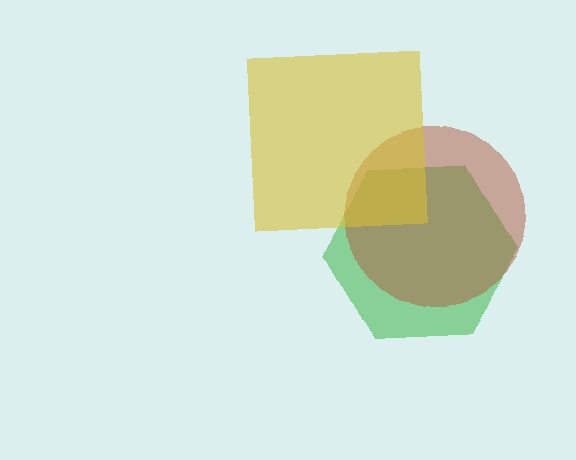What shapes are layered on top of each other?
The layered shapes are: a green hexagon, a brown circle, a yellow square.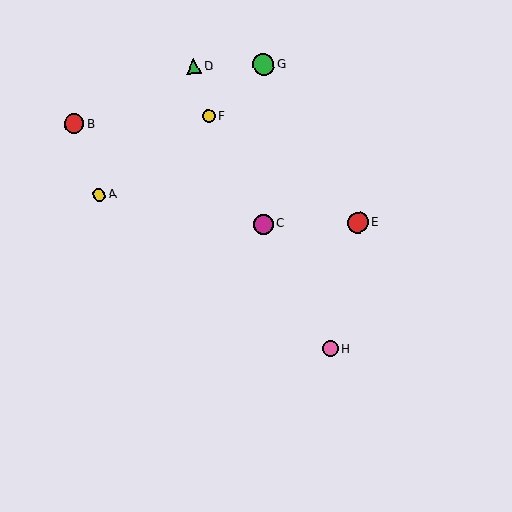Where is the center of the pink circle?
The center of the pink circle is at (330, 349).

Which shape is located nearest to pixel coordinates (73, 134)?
The red circle (labeled B) at (74, 124) is nearest to that location.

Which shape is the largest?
The green circle (labeled G) is the largest.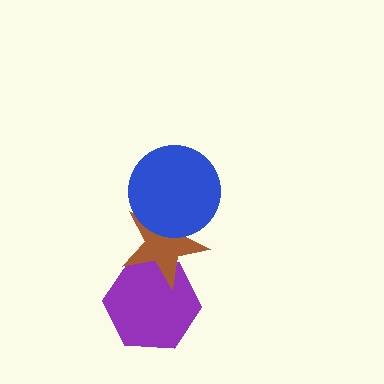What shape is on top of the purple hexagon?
The brown star is on top of the purple hexagon.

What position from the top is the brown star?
The brown star is 2nd from the top.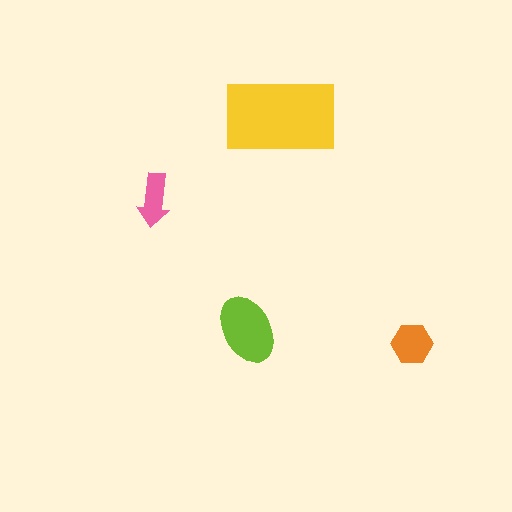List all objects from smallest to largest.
The pink arrow, the orange hexagon, the lime ellipse, the yellow rectangle.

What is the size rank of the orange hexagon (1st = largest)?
3rd.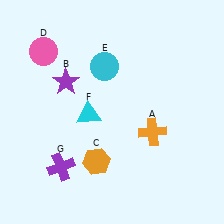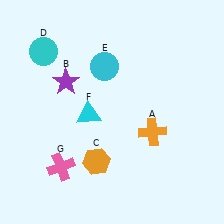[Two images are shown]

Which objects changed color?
D changed from pink to cyan. G changed from purple to pink.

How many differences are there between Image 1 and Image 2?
There are 2 differences between the two images.